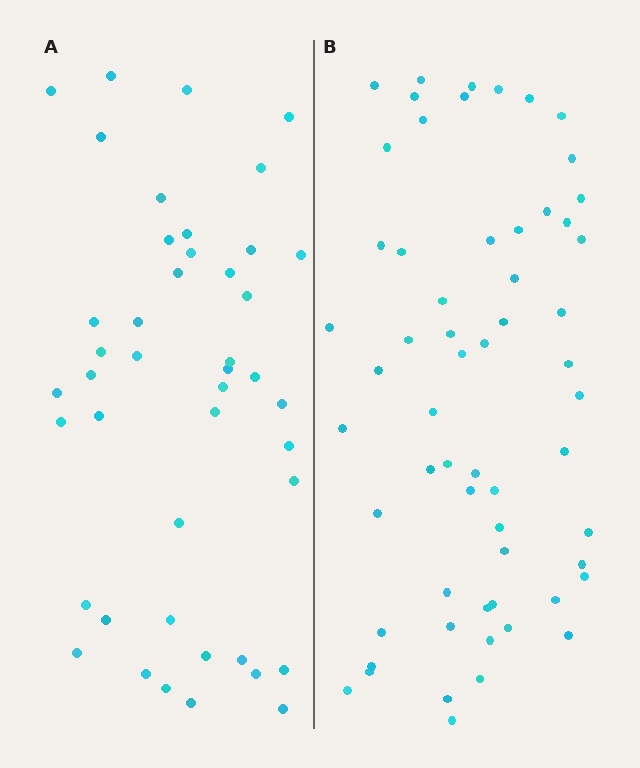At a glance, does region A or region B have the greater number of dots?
Region B (the right region) has more dots.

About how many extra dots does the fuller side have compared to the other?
Region B has approximately 15 more dots than region A.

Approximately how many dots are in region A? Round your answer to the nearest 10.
About 40 dots. (The exact count is 44, which rounds to 40.)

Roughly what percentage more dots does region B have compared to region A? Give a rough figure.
About 35% more.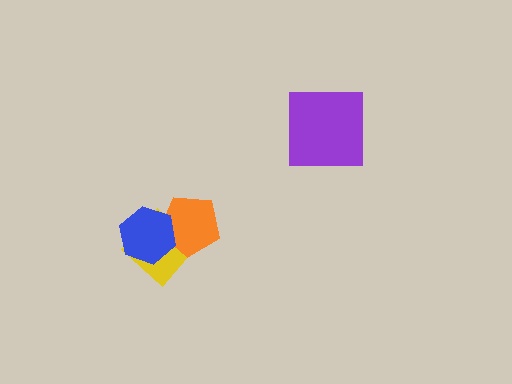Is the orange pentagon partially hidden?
Yes, it is partially covered by another shape.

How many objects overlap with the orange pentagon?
2 objects overlap with the orange pentagon.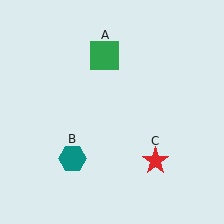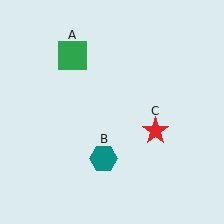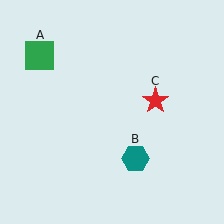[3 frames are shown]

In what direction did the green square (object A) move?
The green square (object A) moved left.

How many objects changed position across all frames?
3 objects changed position: green square (object A), teal hexagon (object B), red star (object C).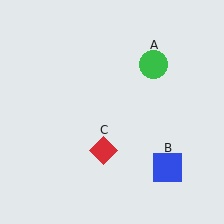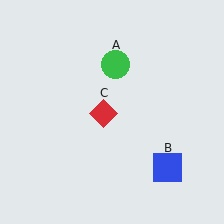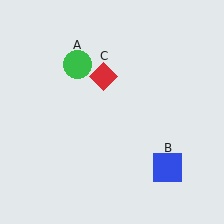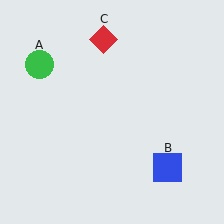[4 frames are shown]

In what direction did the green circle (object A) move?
The green circle (object A) moved left.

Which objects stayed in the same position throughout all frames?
Blue square (object B) remained stationary.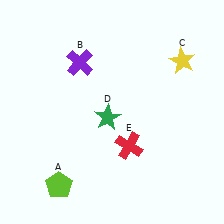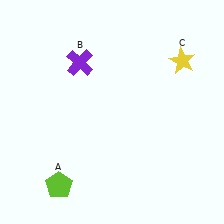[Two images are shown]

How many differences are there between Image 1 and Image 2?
There are 2 differences between the two images.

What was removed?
The green star (D), the red cross (E) were removed in Image 2.